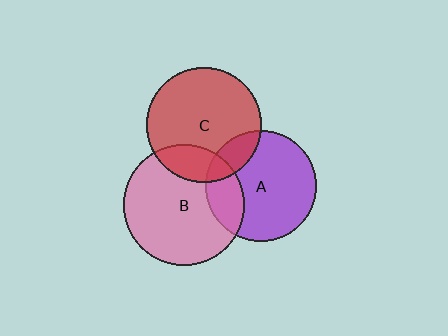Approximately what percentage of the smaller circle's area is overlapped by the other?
Approximately 20%.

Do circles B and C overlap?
Yes.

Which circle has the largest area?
Circle B (pink).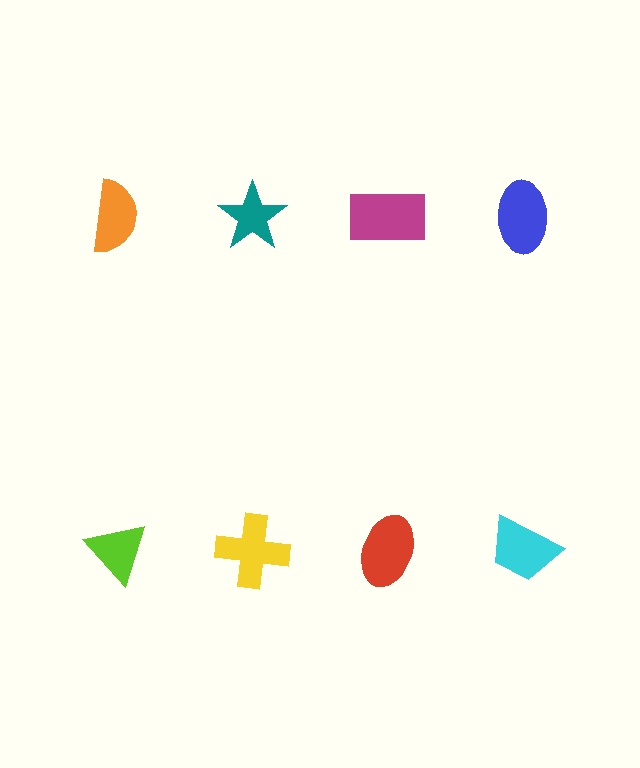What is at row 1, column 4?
A blue ellipse.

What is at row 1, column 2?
A teal star.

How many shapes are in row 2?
4 shapes.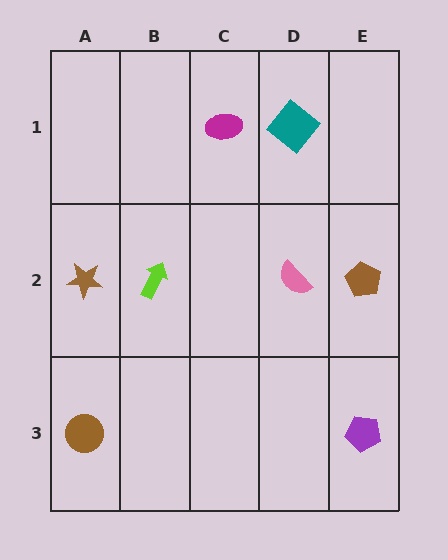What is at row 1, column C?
A magenta ellipse.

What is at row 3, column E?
A purple pentagon.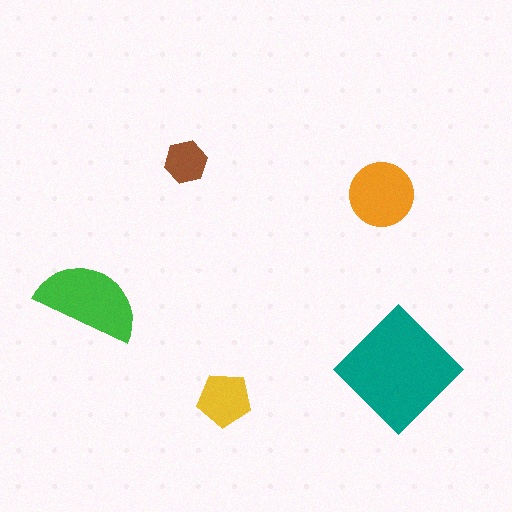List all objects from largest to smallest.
The teal diamond, the green semicircle, the orange circle, the yellow pentagon, the brown hexagon.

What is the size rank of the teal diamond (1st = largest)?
1st.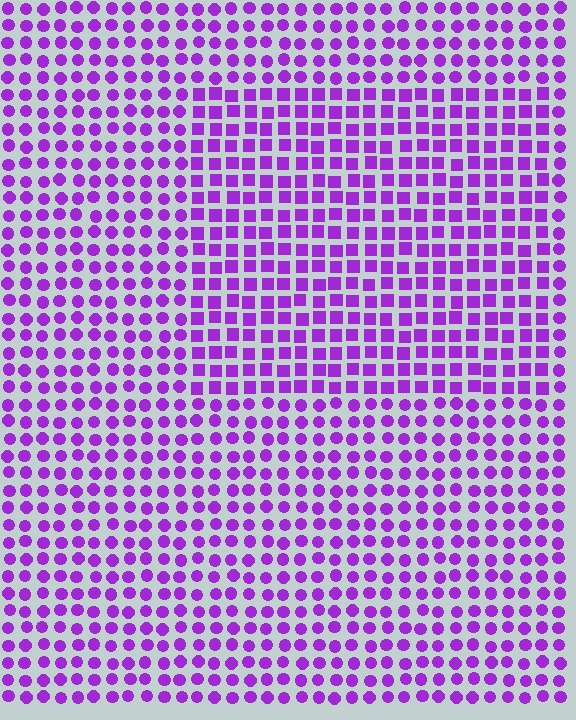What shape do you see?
I see a rectangle.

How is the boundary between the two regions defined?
The boundary is defined by a change in element shape: squares inside vs. circles outside. All elements share the same color and spacing.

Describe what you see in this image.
The image is filled with small purple elements arranged in a uniform grid. A rectangle-shaped region contains squares, while the surrounding area contains circles. The boundary is defined purely by the change in element shape.